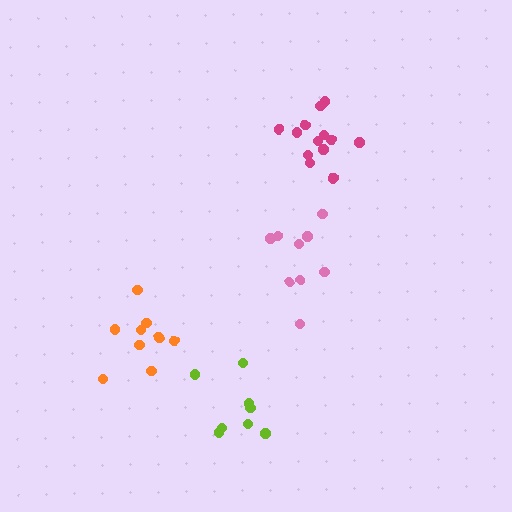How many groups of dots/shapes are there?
There are 4 groups.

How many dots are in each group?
Group 1: 8 dots, Group 2: 13 dots, Group 3: 9 dots, Group 4: 9 dots (39 total).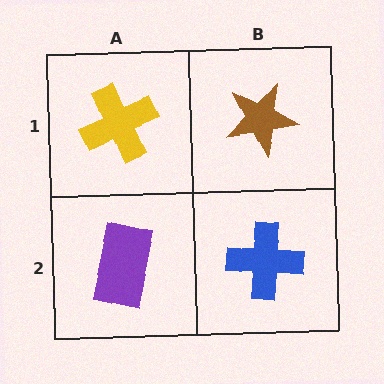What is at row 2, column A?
A purple rectangle.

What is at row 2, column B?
A blue cross.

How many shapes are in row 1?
2 shapes.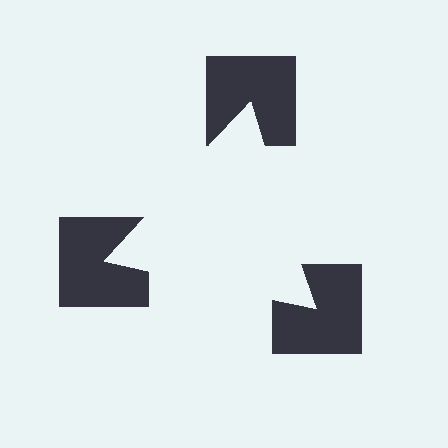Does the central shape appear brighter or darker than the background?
It typically appears slightly brighter than the background, even though no actual brightness change is drawn.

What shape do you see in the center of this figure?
An illusory triangle — its edges are inferred from the aligned wedge cuts in the notched squares, not physically drawn.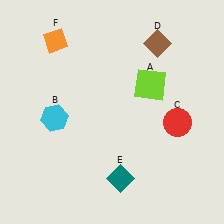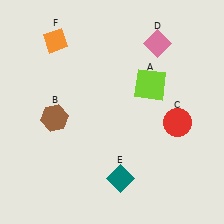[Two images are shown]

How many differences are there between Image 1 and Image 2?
There are 2 differences between the two images.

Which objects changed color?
B changed from cyan to brown. D changed from brown to pink.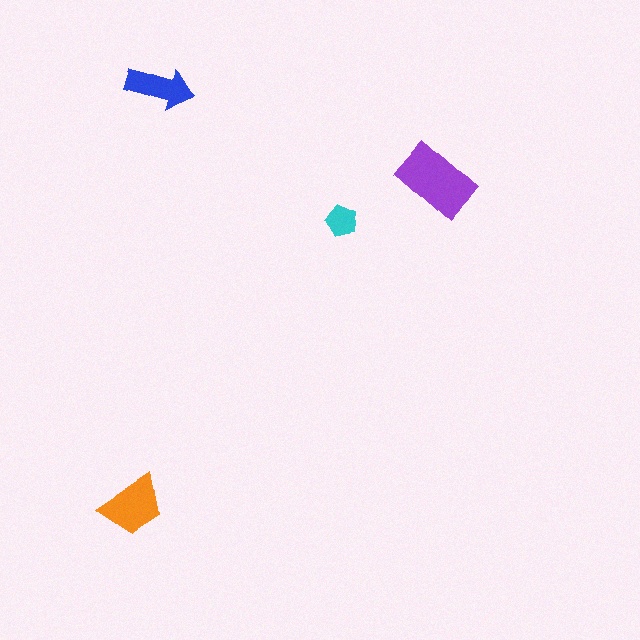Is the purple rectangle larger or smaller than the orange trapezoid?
Larger.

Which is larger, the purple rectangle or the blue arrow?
The purple rectangle.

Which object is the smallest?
The cyan pentagon.